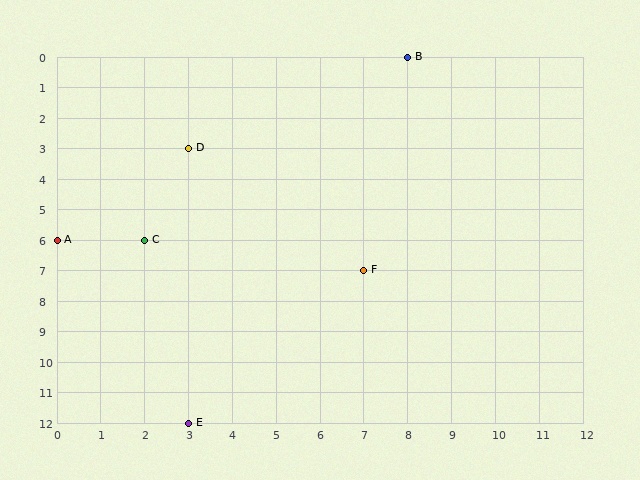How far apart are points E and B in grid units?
Points E and B are 5 columns and 12 rows apart (about 13.0 grid units diagonally).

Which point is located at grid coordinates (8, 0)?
Point B is at (8, 0).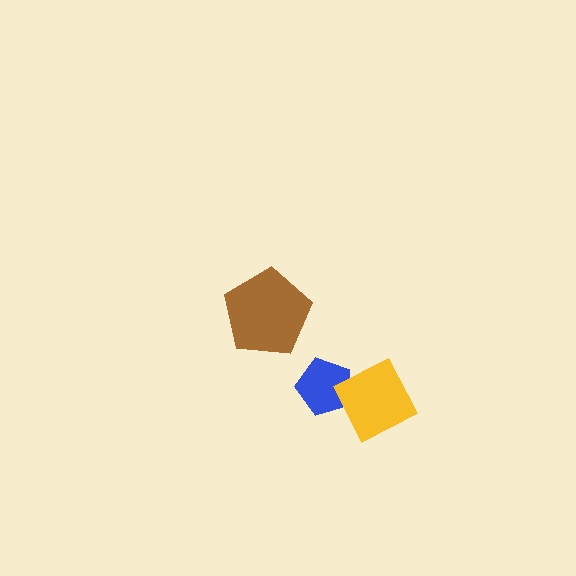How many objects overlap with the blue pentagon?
1 object overlaps with the blue pentagon.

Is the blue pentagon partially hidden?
Yes, it is partially covered by another shape.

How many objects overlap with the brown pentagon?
0 objects overlap with the brown pentagon.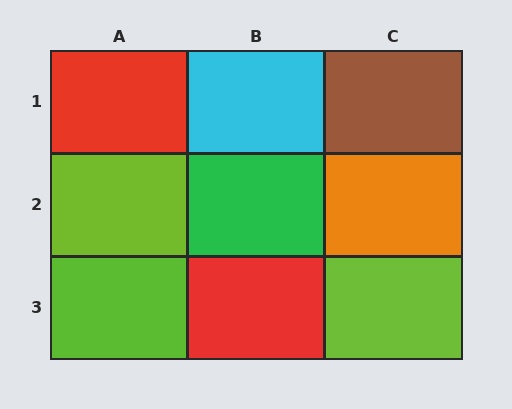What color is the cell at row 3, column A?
Lime.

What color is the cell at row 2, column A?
Lime.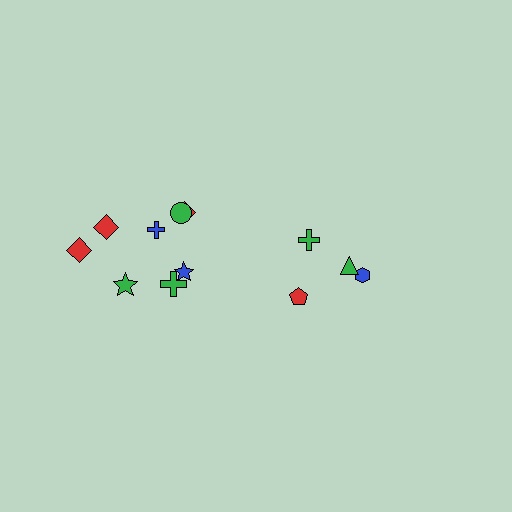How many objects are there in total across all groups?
There are 12 objects.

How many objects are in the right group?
There are 4 objects.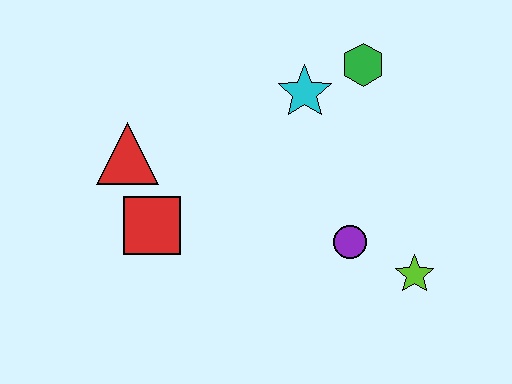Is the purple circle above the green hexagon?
No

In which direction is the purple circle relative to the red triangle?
The purple circle is to the right of the red triangle.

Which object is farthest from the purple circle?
The red triangle is farthest from the purple circle.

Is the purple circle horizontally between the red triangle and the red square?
No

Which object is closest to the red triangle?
The red square is closest to the red triangle.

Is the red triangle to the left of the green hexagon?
Yes